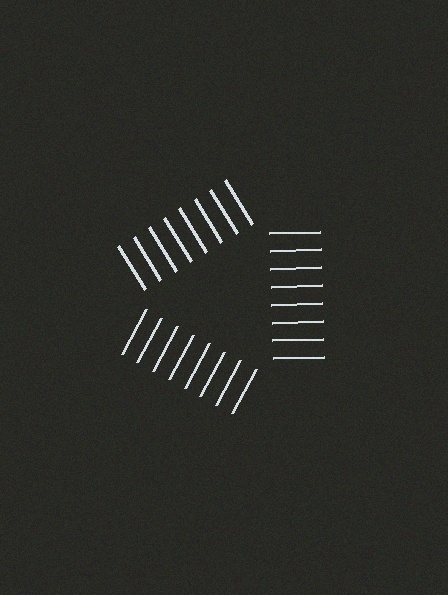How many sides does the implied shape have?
3 sides — the line-ends trace a triangle.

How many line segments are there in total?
24 — 8 along each of the 3 edges.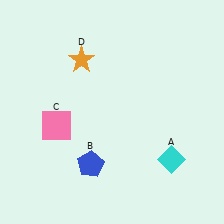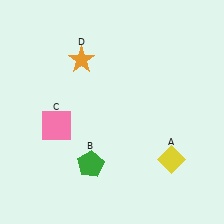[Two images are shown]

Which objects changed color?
A changed from cyan to yellow. B changed from blue to green.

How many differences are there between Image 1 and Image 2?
There are 2 differences between the two images.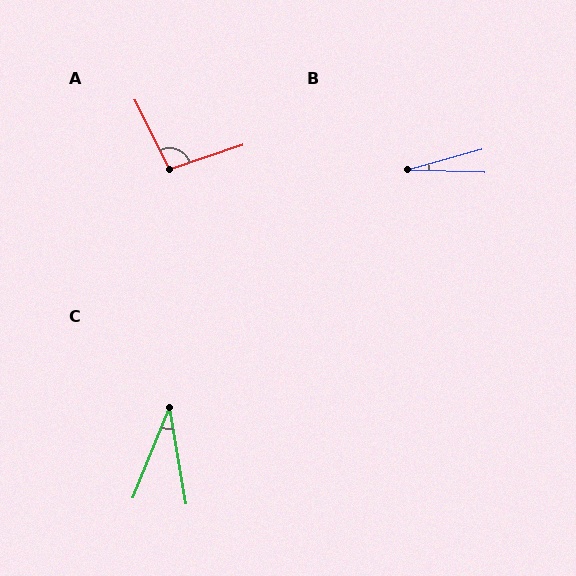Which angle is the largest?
A, at approximately 98 degrees.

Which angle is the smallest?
B, at approximately 17 degrees.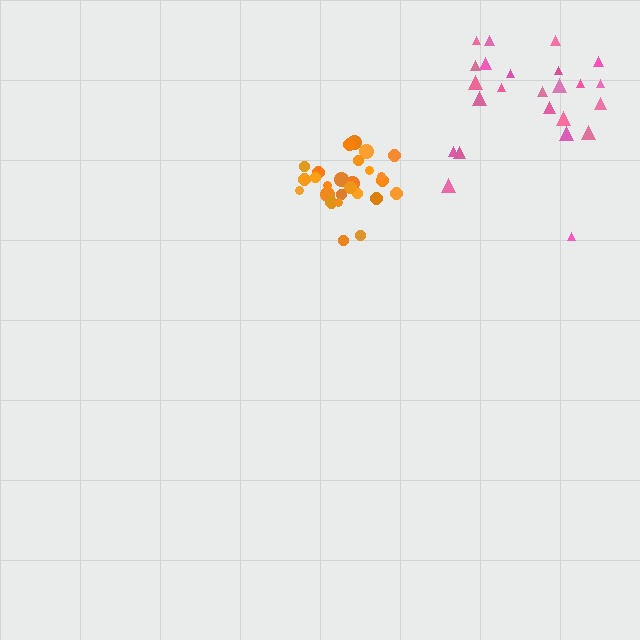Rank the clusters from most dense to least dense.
orange, pink.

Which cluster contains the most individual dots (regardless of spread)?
Orange (26).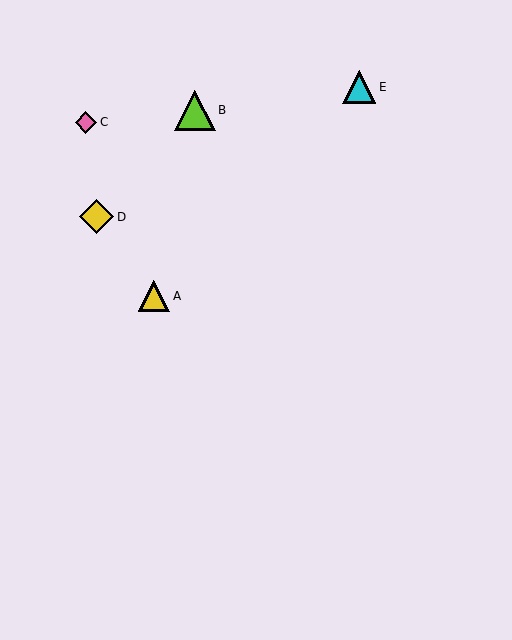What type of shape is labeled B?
Shape B is a lime triangle.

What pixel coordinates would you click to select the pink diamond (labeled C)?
Click at (86, 122) to select the pink diamond C.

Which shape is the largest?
The lime triangle (labeled B) is the largest.